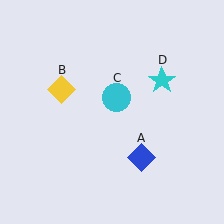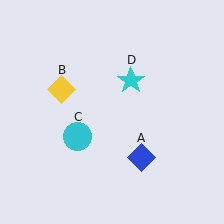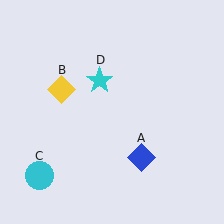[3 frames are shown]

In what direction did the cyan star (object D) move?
The cyan star (object D) moved left.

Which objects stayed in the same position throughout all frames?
Blue diamond (object A) and yellow diamond (object B) remained stationary.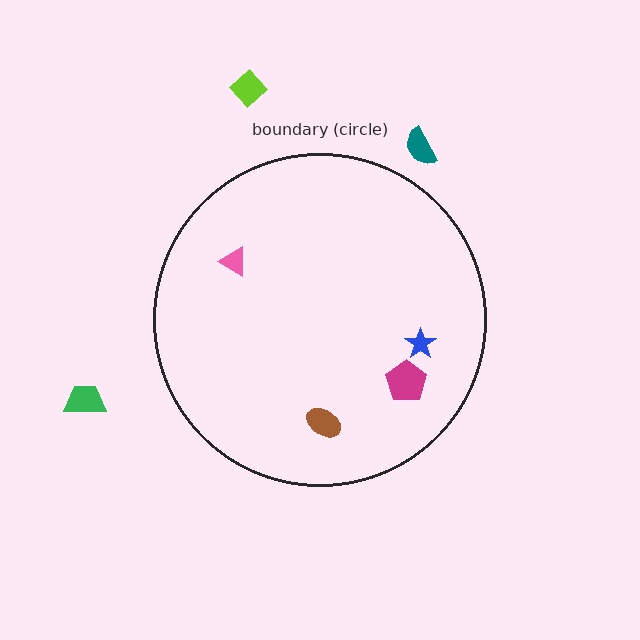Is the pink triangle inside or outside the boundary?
Inside.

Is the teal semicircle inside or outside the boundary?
Outside.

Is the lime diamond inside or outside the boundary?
Outside.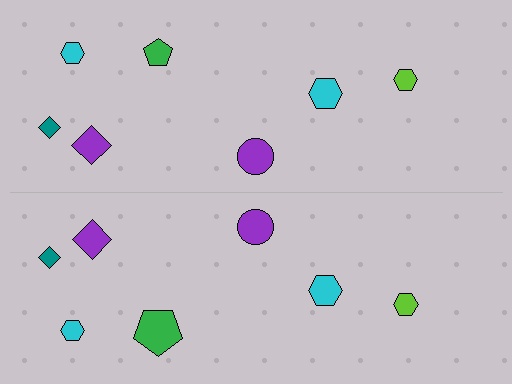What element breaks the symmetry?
The green pentagon on the bottom side has a different size than its mirror counterpart.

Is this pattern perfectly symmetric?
No, the pattern is not perfectly symmetric. The green pentagon on the bottom side has a different size than its mirror counterpart.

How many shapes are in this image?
There are 14 shapes in this image.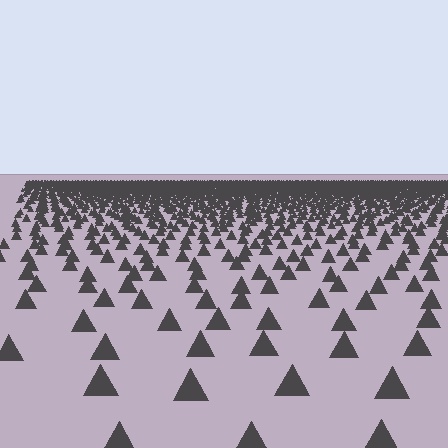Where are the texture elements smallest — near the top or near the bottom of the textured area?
Near the top.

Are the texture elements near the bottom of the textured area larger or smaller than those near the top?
Larger. Near the bottom, elements are closer to the viewer and appear at a bigger on-screen size.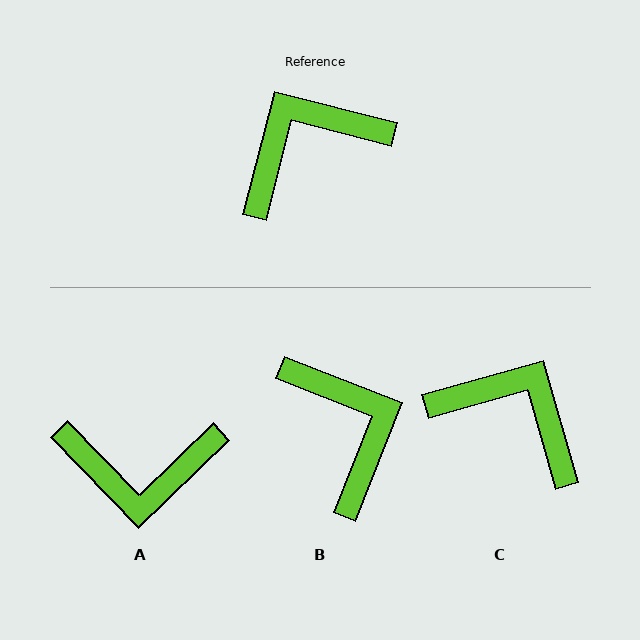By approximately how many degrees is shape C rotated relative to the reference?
Approximately 60 degrees clockwise.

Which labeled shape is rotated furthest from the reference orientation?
A, about 148 degrees away.